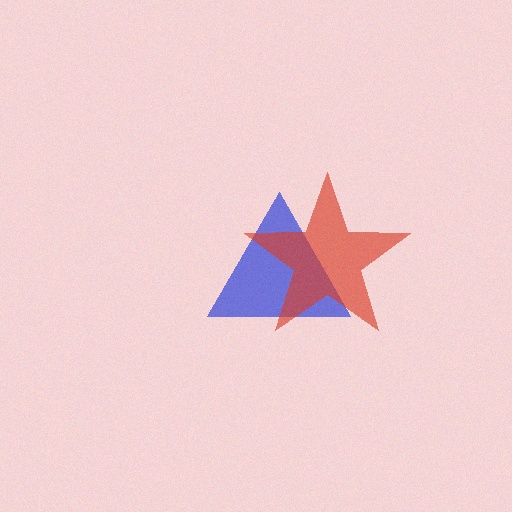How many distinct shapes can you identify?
There are 2 distinct shapes: a blue triangle, a red star.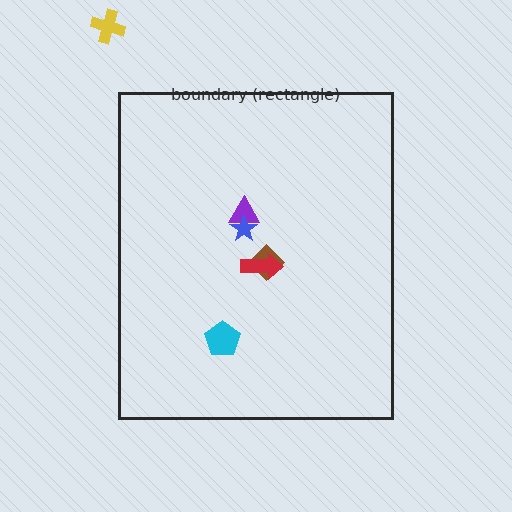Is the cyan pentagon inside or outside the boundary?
Inside.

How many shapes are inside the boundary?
5 inside, 1 outside.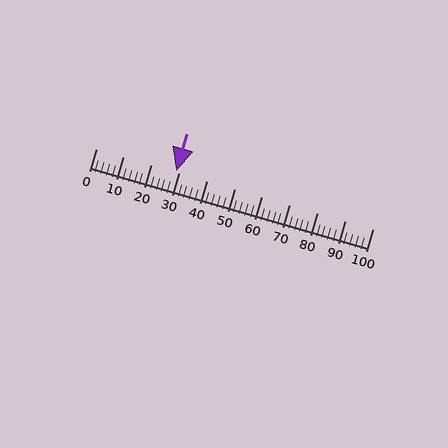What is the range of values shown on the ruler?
The ruler shows values from 0 to 100.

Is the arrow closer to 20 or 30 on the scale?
The arrow is closer to 30.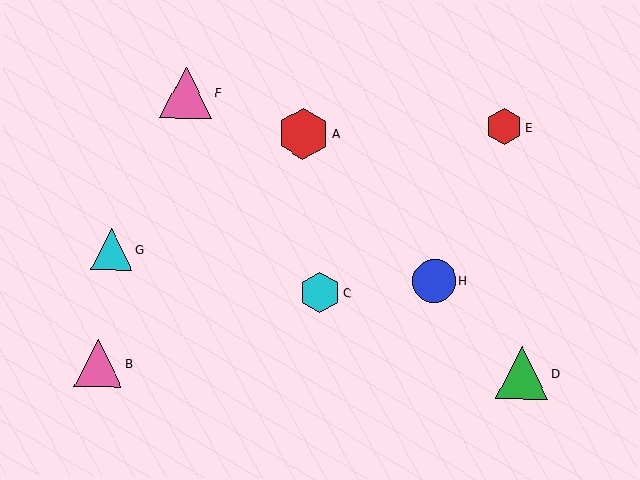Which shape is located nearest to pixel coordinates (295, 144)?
The red hexagon (labeled A) at (303, 134) is nearest to that location.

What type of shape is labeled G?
Shape G is a cyan triangle.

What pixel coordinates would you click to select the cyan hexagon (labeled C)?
Click at (320, 293) to select the cyan hexagon C.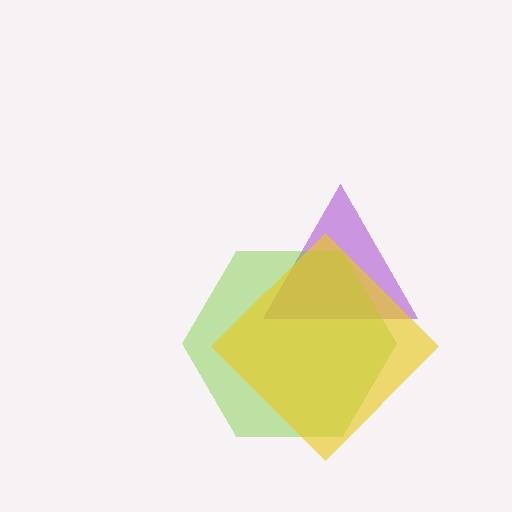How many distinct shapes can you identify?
There are 3 distinct shapes: a purple triangle, a lime hexagon, a yellow diamond.